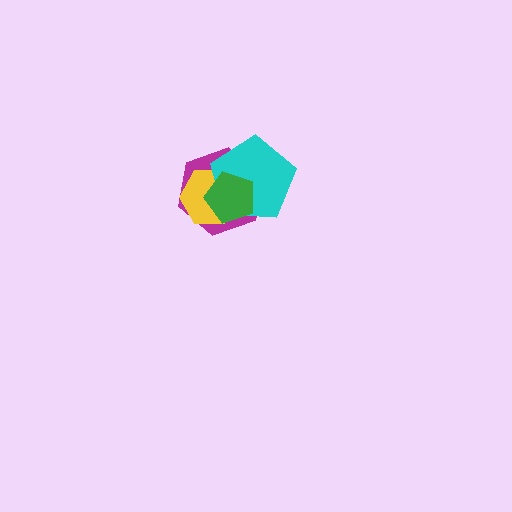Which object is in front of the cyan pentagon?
The green pentagon is in front of the cyan pentagon.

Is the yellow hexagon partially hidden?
Yes, it is partially covered by another shape.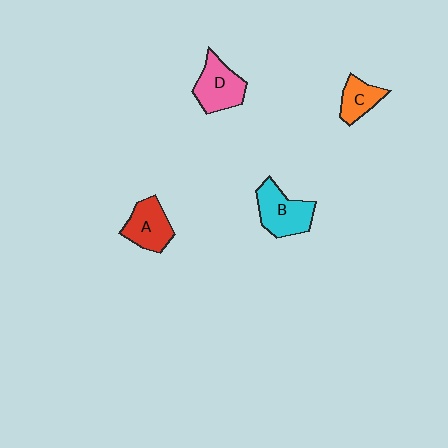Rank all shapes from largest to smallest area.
From largest to smallest: B (cyan), D (pink), A (red), C (orange).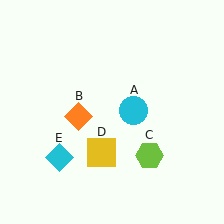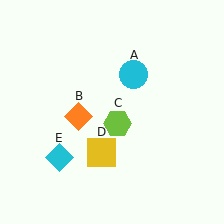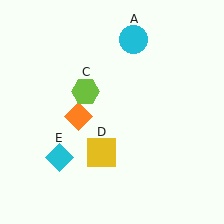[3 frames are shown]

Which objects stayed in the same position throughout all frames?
Orange diamond (object B) and yellow square (object D) and cyan diamond (object E) remained stationary.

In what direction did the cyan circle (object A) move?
The cyan circle (object A) moved up.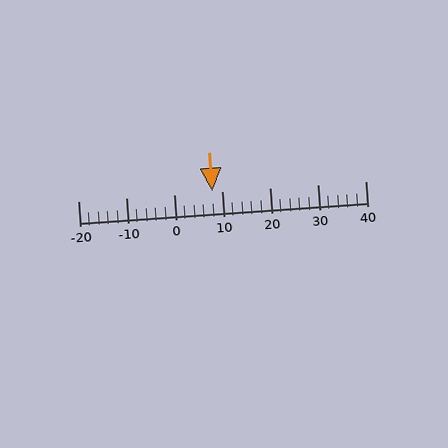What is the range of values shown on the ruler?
The ruler shows values from -20 to 40.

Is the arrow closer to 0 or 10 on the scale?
The arrow is closer to 10.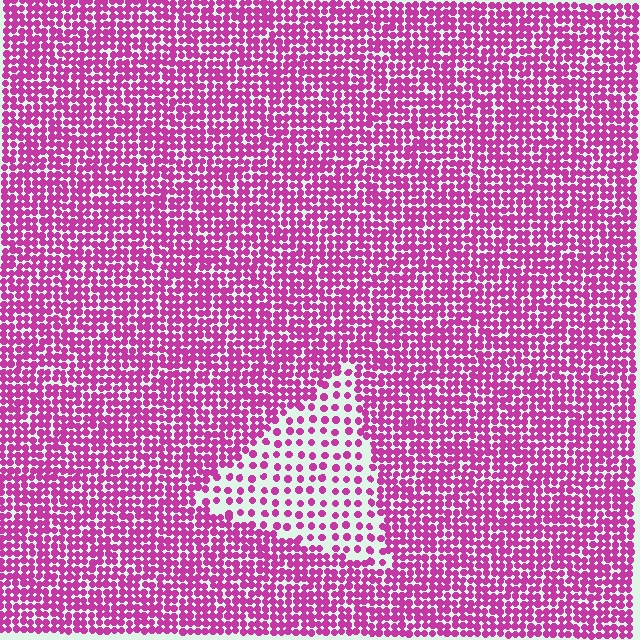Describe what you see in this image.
The image contains small magenta elements arranged at two different densities. A triangle-shaped region is visible where the elements are less densely packed than the surrounding area.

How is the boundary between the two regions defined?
The boundary is defined by a change in element density (approximately 2.4x ratio). All elements are the same color, size, and shape.